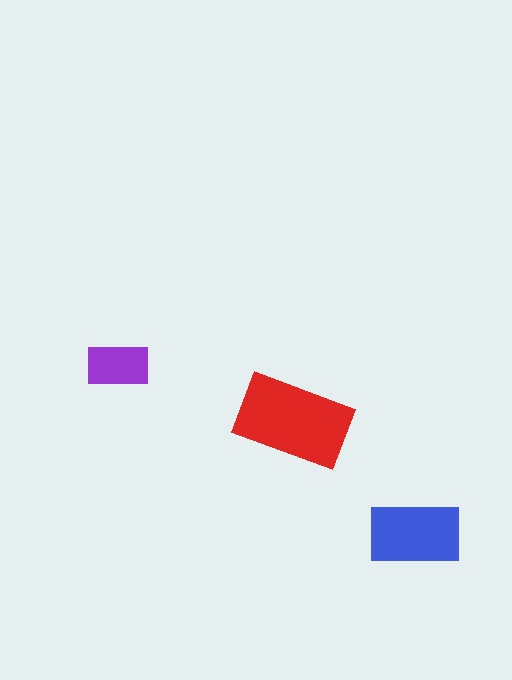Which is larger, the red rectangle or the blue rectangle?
The red one.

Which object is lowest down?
The blue rectangle is bottommost.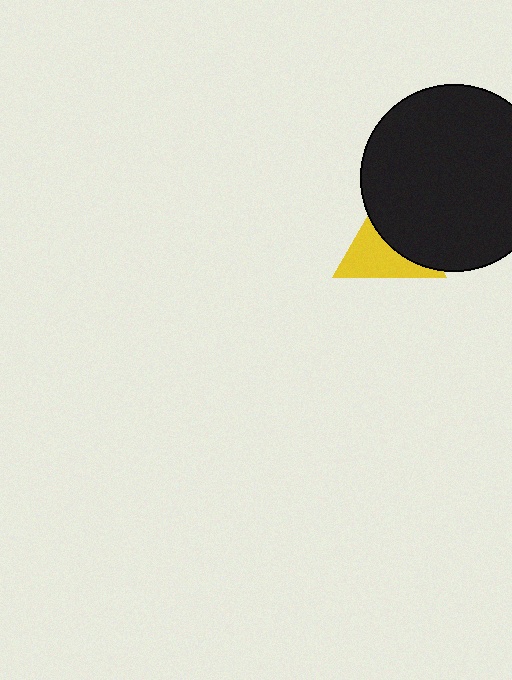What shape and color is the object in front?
The object in front is a black circle.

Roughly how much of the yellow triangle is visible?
About half of it is visible (roughly 50%).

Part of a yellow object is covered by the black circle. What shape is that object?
It is a triangle.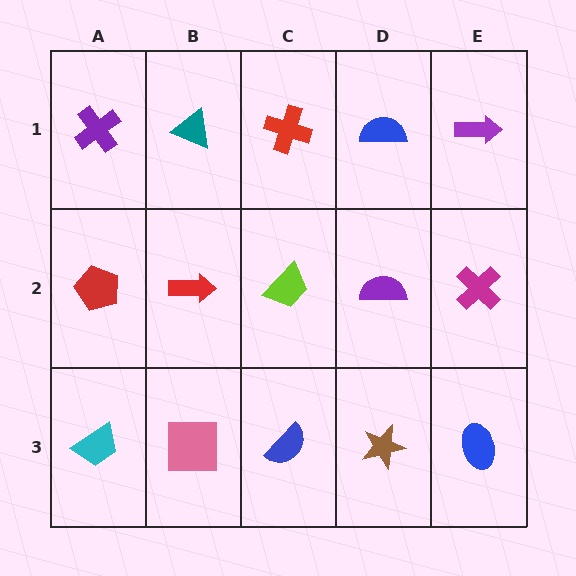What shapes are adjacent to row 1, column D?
A purple semicircle (row 2, column D), a red cross (row 1, column C), a purple arrow (row 1, column E).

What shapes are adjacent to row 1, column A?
A red pentagon (row 2, column A), a teal triangle (row 1, column B).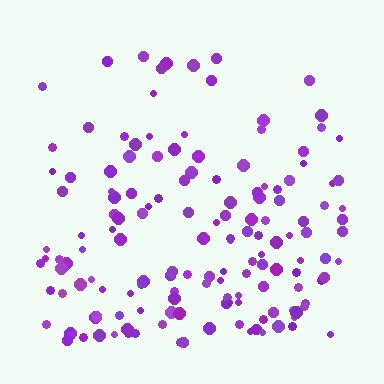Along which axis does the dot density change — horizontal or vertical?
Vertical.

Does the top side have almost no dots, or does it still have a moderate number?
Still a moderate number, just noticeably fewer than the bottom.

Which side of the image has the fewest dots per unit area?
The top.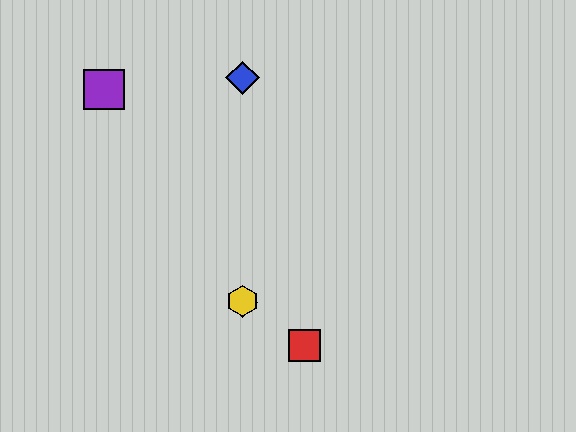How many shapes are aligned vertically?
3 shapes (the blue diamond, the green diamond, the yellow hexagon) are aligned vertically.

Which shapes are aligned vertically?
The blue diamond, the green diamond, the yellow hexagon are aligned vertically.